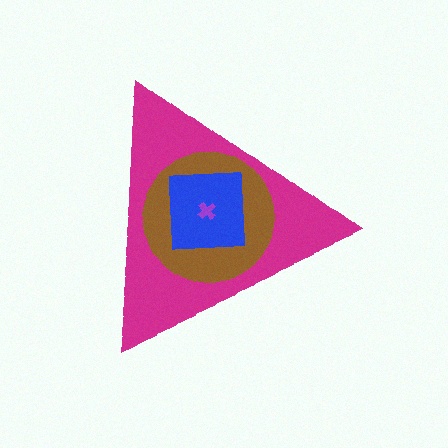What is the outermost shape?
The magenta triangle.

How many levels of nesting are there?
4.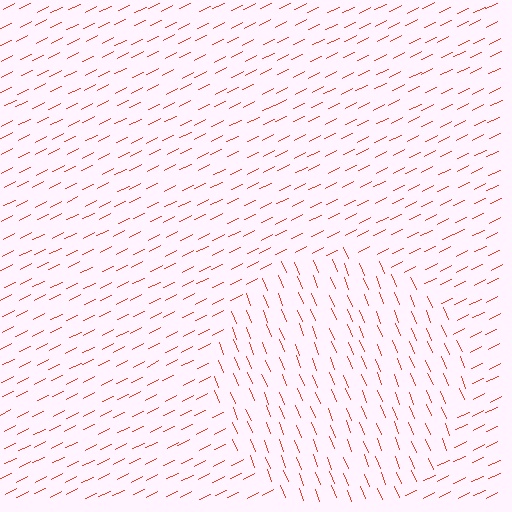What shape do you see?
I see a circle.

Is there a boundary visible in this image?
Yes, there is a texture boundary formed by a change in line orientation.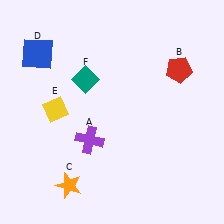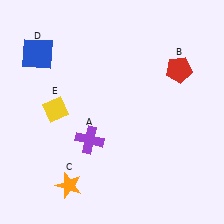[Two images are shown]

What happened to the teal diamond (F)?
The teal diamond (F) was removed in Image 2. It was in the top-left area of Image 1.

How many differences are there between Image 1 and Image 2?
There is 1 difference between the two images.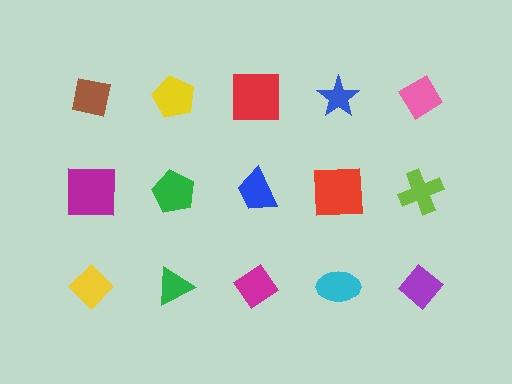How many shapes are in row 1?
5 shapes.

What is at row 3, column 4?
A cyan ellipse.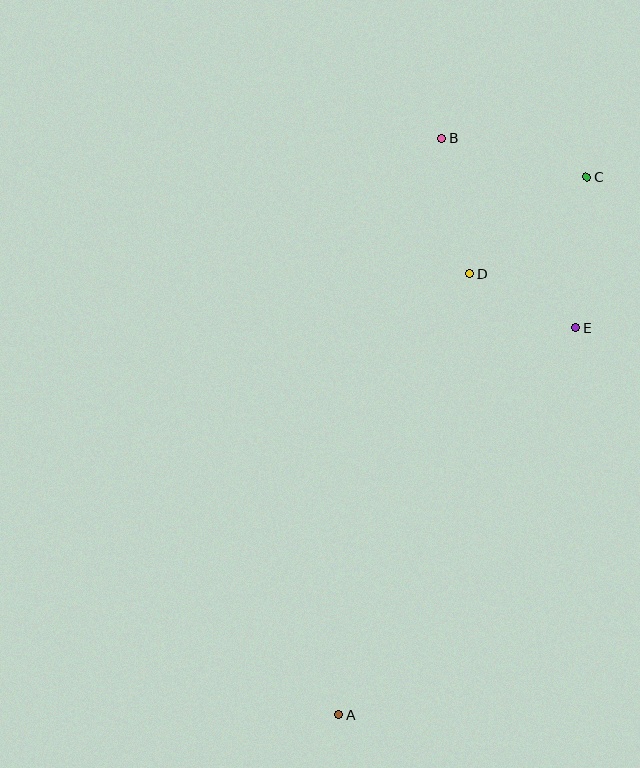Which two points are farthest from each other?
Points A and C are farthest from each other.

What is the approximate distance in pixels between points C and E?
The distance between C and E is approximately 151 pixels.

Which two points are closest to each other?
Points D and E are closest to each other.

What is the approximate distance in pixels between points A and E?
The distance between A and E is approximately 454 pixels.